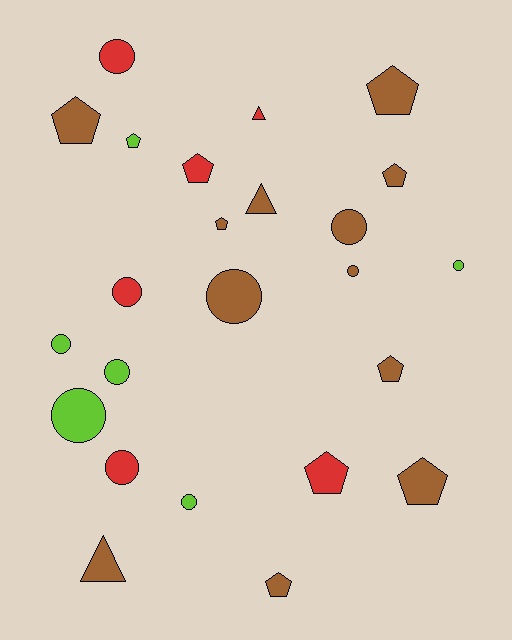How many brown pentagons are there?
There are 7 brown pentagons.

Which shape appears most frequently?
Circle, with 11 objects.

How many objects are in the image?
There are 24 objects.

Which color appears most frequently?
Brown, with 12 objects.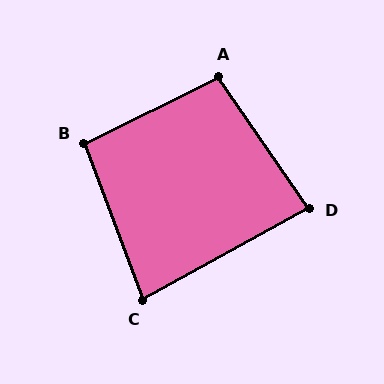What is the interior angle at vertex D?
Approximately 84 degrees (acute).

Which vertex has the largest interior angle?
A, at approximately 98 degrees.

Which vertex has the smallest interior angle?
C, at approximately 82 degrees.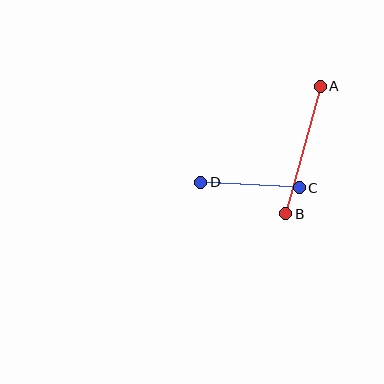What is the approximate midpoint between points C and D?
The midpoint is at approximately (250, 185) pixels.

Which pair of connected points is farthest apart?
Points A and B are farthest apart.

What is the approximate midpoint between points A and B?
The midpoint is at approximately (303, 150) pixels.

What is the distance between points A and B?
The distance is approximately 132 pixels.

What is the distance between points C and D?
The distance is approximately 99 pixels.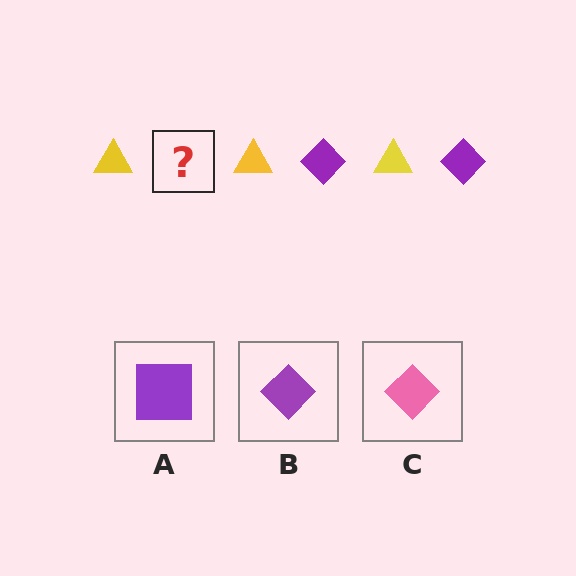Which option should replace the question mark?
Option B.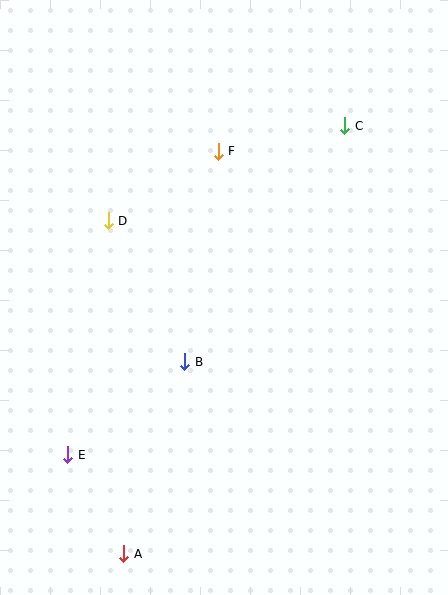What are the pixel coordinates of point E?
Point E is at (68, 455).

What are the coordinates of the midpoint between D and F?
The midpoint between D and F is at (163, 186).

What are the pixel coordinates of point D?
Point D is at (108, 221).